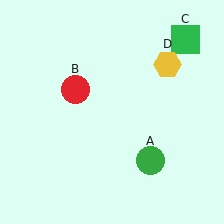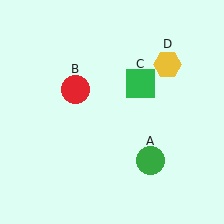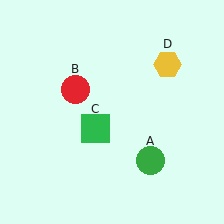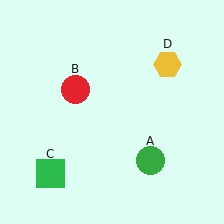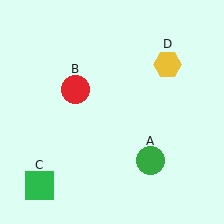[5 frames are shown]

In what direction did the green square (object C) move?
The green square (object C) moved down and to the left.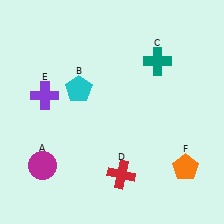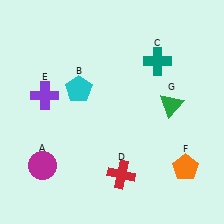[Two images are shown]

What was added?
A green triangle (G) was added in Image 2.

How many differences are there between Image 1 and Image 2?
There is 1 difference between the two images.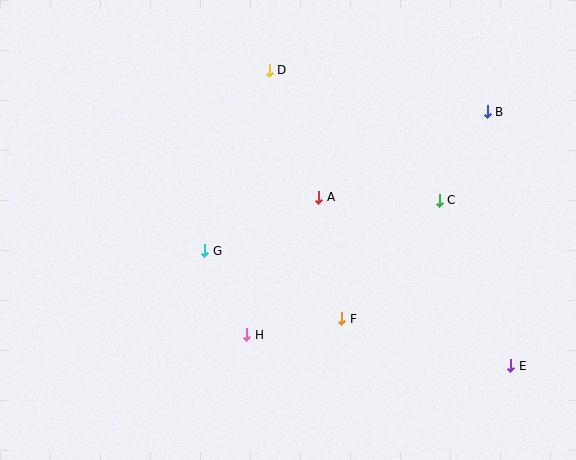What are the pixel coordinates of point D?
Point D is at (269, 70).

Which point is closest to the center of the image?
Point A at (319, 197) is closest to the center.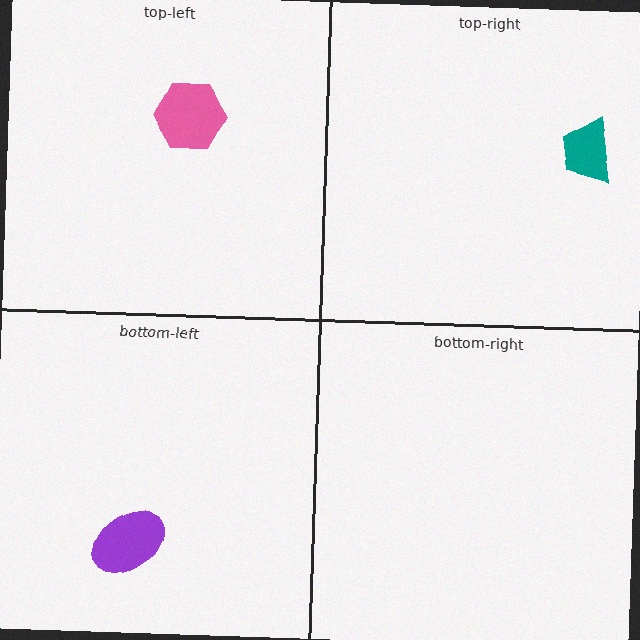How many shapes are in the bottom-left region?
1.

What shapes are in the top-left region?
The pink hexagon.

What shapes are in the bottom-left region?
The purple ellipse.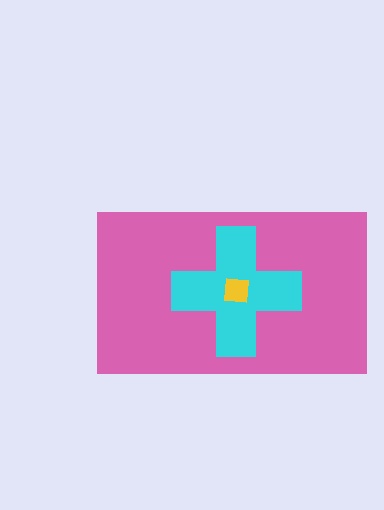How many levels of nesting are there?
3.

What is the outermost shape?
The pink rectangle.